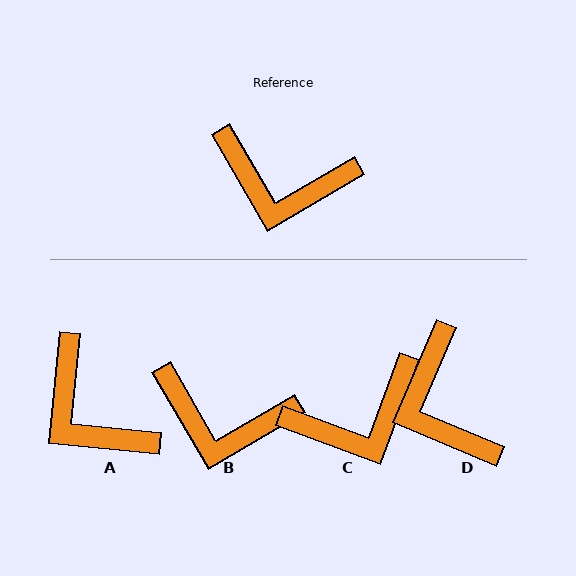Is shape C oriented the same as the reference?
No, it is off by about 39 degrees.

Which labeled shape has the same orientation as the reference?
B.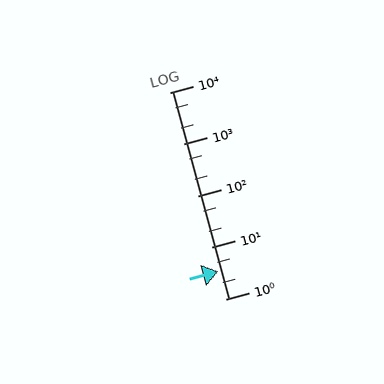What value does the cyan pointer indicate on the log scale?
The pointer indicates approximately 3.4.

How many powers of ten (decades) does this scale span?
The scale spans 4 decades, from 1 to 10000.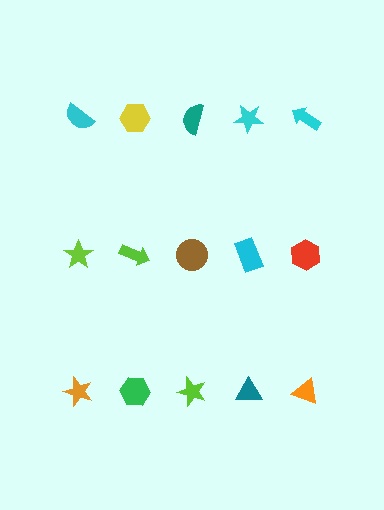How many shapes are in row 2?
5 shapes.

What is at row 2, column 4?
A cyan rectangle.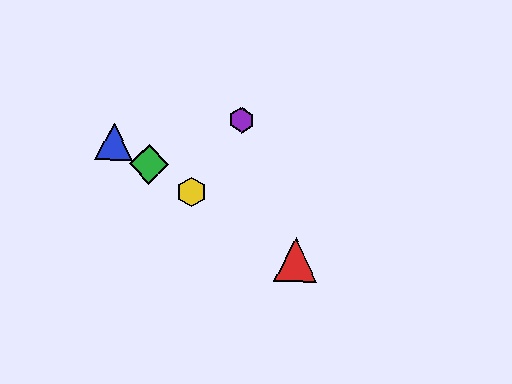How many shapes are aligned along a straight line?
4 shapes (the red triangle, the blue triangle, the green diamond, the yellow hexagon) are aligned along a straight line.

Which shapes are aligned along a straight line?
The red triangle, the blue triangle, the green diamond, the yellow hexagon are aligned along a straight line.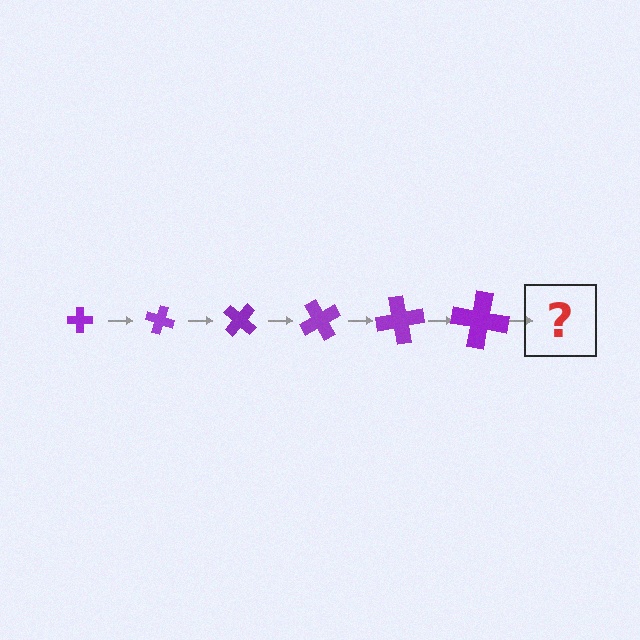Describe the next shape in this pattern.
It should be a cross, larger than the previous one and rotated 120 degrees from the start.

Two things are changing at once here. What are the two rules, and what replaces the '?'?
The two rules are that the cross grows larger each step and it rotates 20 degrees each step. The '?' should be a cross, larger than the previous one and rotated 120 degrees from the start.